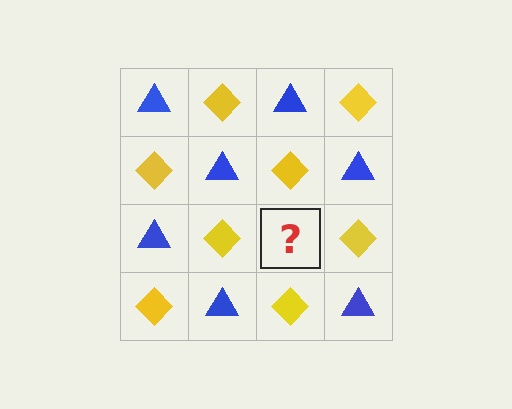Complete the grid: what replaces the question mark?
The question mark should be replaced with a blue triangle.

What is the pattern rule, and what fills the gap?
The rule is that it alternates blue triangle and yellow diamond in a checkerboard pattern. The gap should be filled with a blue triangle.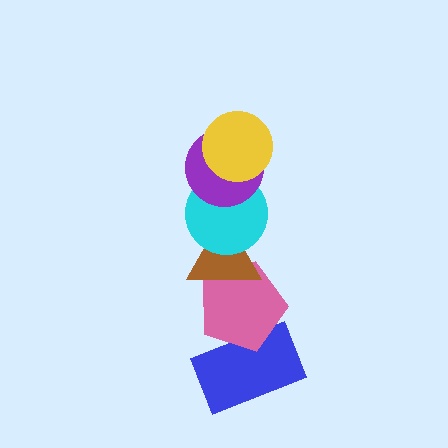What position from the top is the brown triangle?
The brown triangle is 4th from the top.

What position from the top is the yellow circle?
The yellow circle is 1st from the top.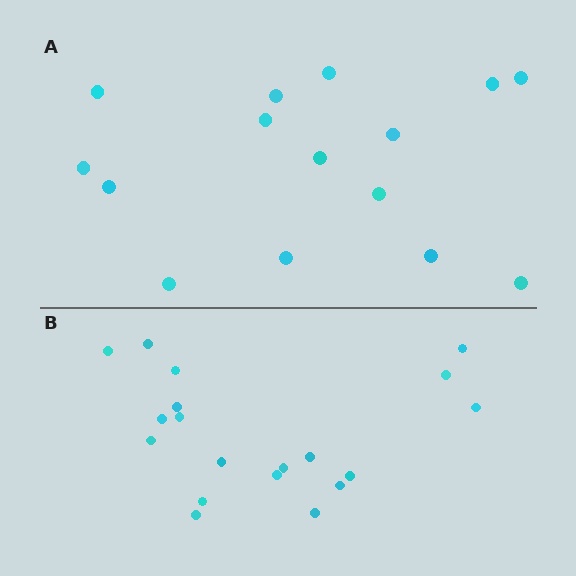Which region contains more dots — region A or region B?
Region B (the bottom region) has more dots.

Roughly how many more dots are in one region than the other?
Region B has about 4 more dots than region A.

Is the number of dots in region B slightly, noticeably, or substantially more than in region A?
Region B has noticeably more, but not dramatically so. The ratio is roughly 1.3 to 1.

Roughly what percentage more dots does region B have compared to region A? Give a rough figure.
About 25% more.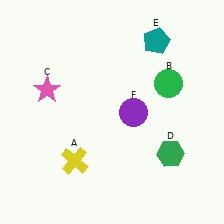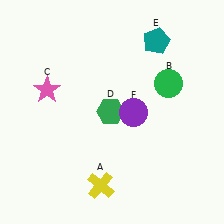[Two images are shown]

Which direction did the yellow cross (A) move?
The yellow cross (A) moved right.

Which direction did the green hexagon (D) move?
The green hexagon (D) moved left.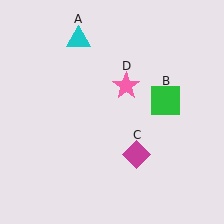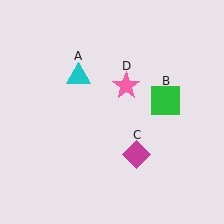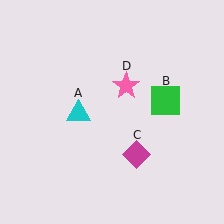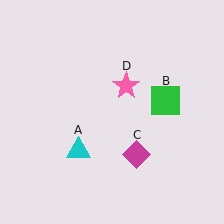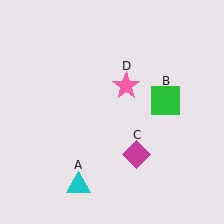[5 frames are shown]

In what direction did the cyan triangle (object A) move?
The cyan triangle (object A) moved down.